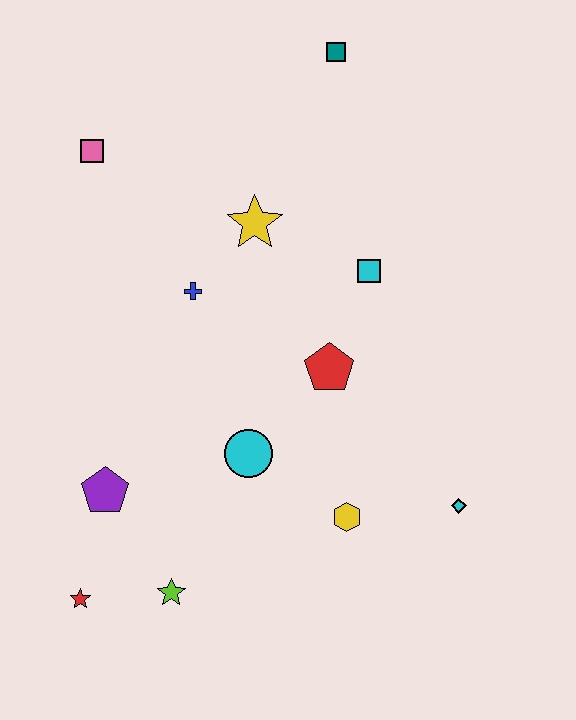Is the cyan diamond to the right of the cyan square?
Yes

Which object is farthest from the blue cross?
The cyan diamond is farthest from the blue cross.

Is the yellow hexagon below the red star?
No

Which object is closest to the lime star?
The red star is closest to the lime star.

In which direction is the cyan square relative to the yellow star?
The cyan square is to the right of the yellow star.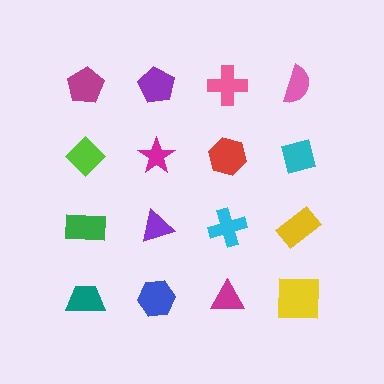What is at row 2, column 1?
A lime diamond.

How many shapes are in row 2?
4 shapes.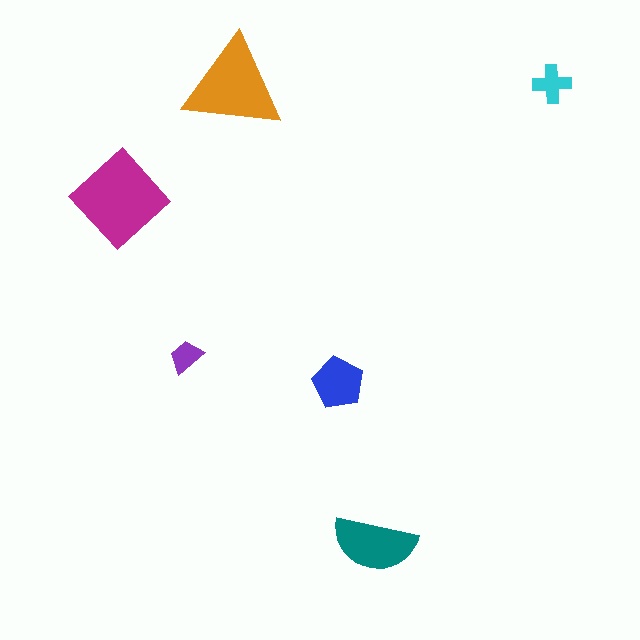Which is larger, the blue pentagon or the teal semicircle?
The teal semicircle.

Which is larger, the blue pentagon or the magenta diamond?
The magenta diamond.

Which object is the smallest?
The purple trapezoid.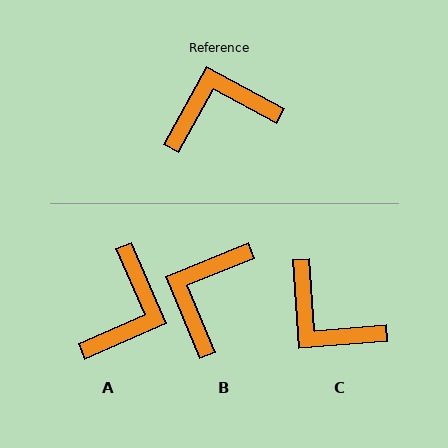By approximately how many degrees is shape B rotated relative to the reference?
Approximately 51 degrees counter-clockwise.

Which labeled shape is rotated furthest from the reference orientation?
A, about 128 degrees away.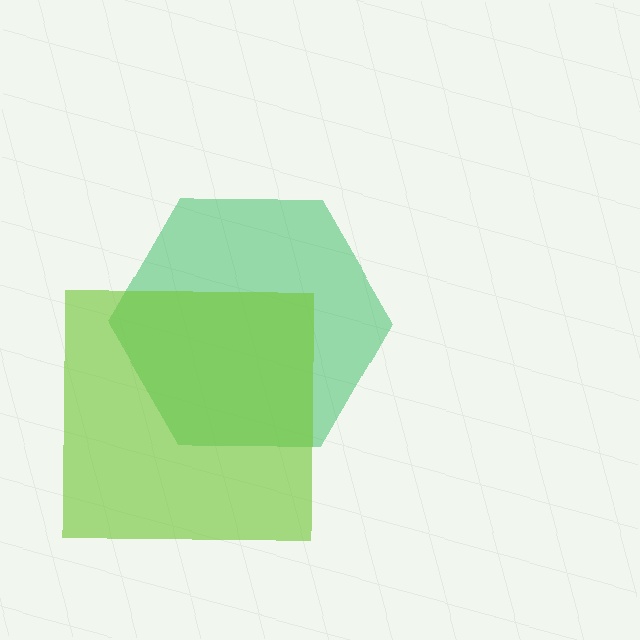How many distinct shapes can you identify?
There are 2 distinct shapes: a green hexagon, a lime square.